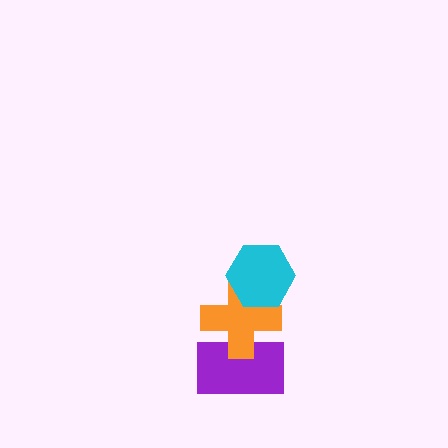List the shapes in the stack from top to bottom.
From top to bottom: the cyan hexagon, the orange cross, the purple rectangle.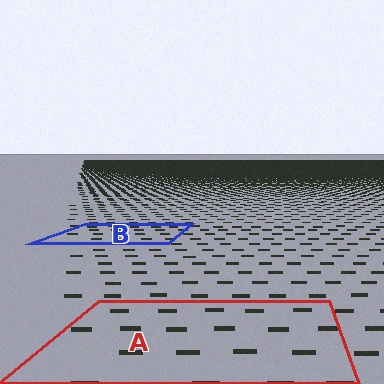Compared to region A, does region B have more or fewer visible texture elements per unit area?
Region B has more texture elements per unit area — they are packed more densely because it is farther away.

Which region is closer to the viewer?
Region A is closer. The texture elements there are larger and more spread out.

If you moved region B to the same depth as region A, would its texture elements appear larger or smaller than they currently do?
They would appear larger. At a closer depth, the same texture elements are projected at a bigger on-screen size.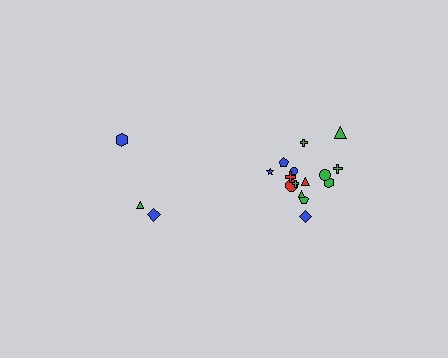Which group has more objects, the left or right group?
The right group.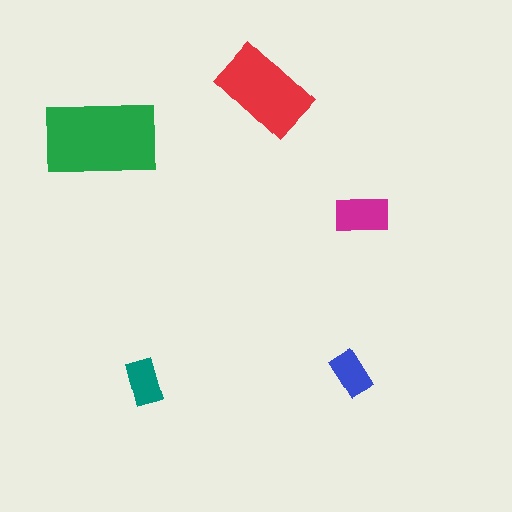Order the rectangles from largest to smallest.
the green one, the red one, the magenta one, the teal one, the blue one.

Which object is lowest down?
The teal rectangle is bottommost.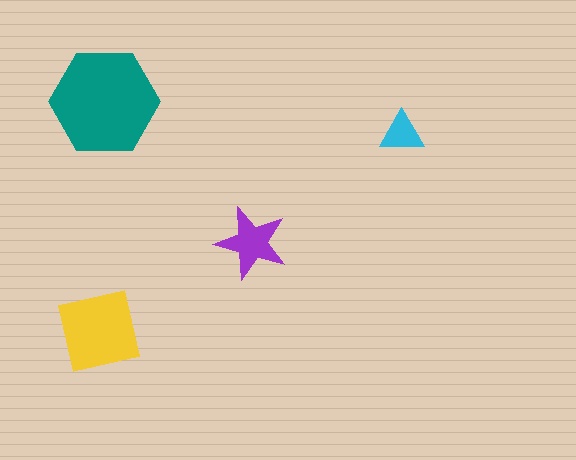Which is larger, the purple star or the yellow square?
The yellow square.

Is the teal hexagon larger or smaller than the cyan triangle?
Larger.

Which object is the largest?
The teal hexagon.